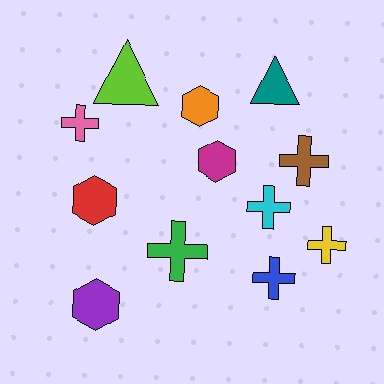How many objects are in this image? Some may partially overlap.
There are 12 objects.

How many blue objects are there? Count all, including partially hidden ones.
There is 1 blue object.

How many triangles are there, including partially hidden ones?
There are 2 triangles.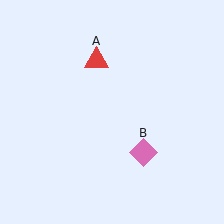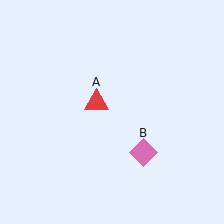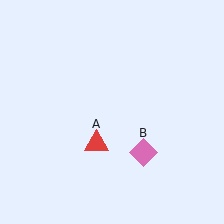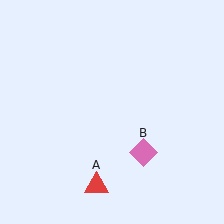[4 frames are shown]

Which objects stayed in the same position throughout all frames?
Pink diamond (object B) remained stationary.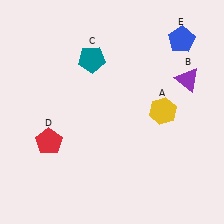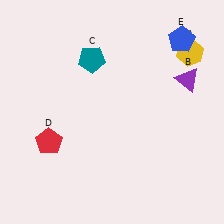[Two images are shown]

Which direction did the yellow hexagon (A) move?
The yellow hexagon (A) moved up.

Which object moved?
The yellow hexagon (A) moved up.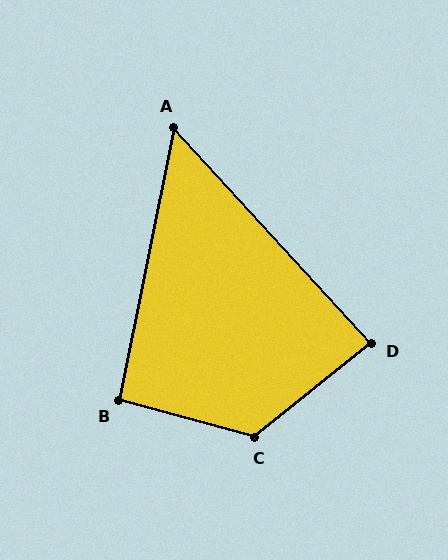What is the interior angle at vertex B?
Approximately 94 degrees (approximately right).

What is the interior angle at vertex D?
Approximately 86 degrees (approximately right).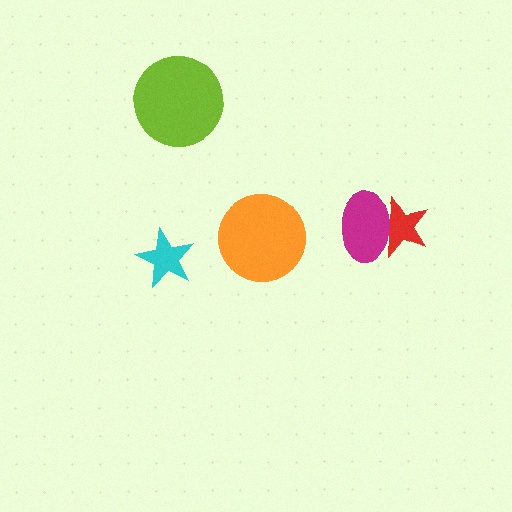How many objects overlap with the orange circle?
0 objects overlap with the orange circle.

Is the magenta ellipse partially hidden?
No, no other shape covers it.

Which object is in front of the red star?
The magenta ellipse is in front of the red star.